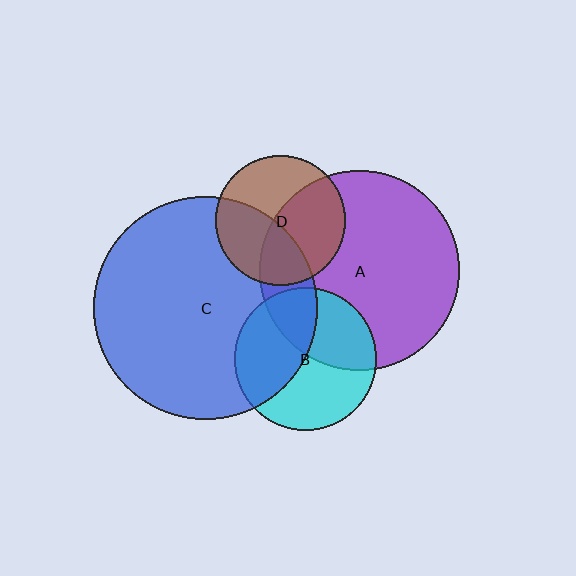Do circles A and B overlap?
Yes.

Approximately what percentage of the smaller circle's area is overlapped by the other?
Approximately 40%.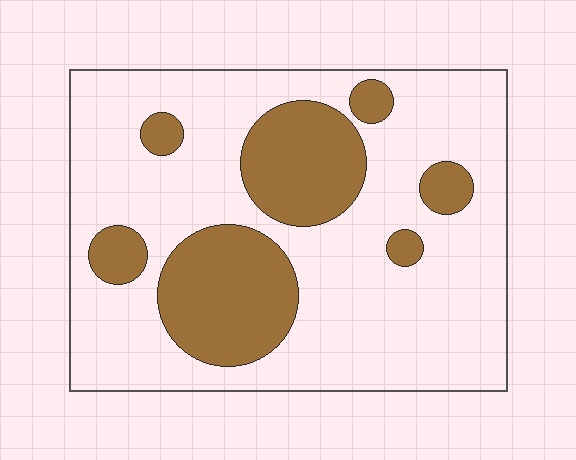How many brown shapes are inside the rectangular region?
7.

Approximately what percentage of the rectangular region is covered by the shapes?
Approximately 25%.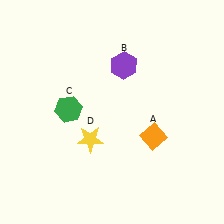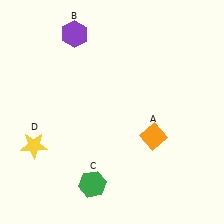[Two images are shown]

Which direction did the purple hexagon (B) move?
The purple hexagon (B) moved left.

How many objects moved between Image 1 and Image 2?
3 objects moved between the two images.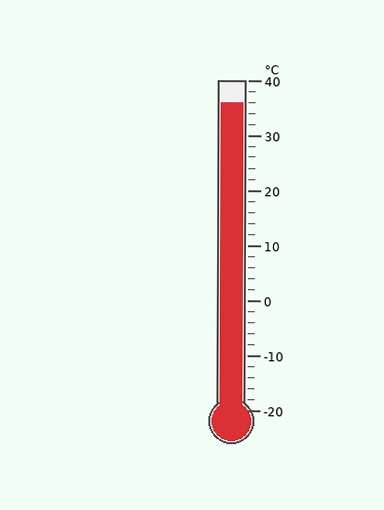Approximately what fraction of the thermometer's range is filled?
The thermometer is filled to approximately 95% of its range.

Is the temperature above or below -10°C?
The temperature is above -10°C.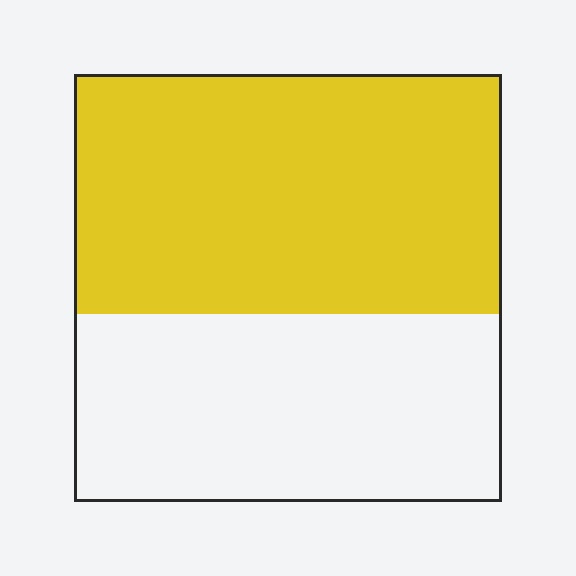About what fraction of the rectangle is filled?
About three fifths (3/5).